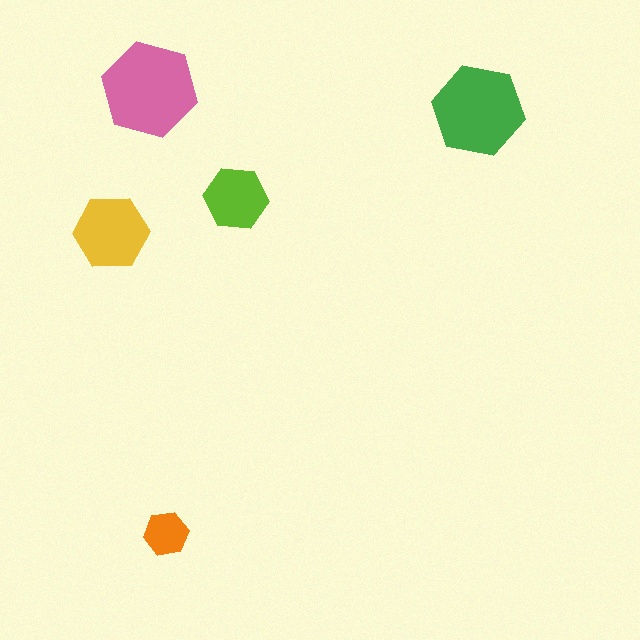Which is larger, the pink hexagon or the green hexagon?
The pink one.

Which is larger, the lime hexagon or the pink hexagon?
The pink one.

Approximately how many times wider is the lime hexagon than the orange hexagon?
About 1.5 times wider.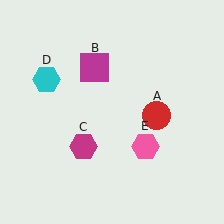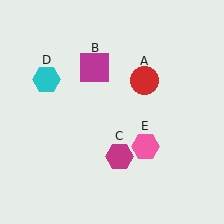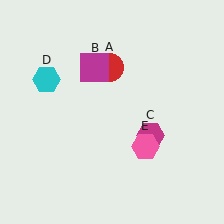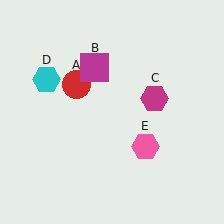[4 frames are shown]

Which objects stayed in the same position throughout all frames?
Magenta square (object B) and cyan hexagon (object D) and pink hexagon (object E) remained stationary.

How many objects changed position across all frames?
2 objects changed position: red circle (object A), magenta hexagon (object C).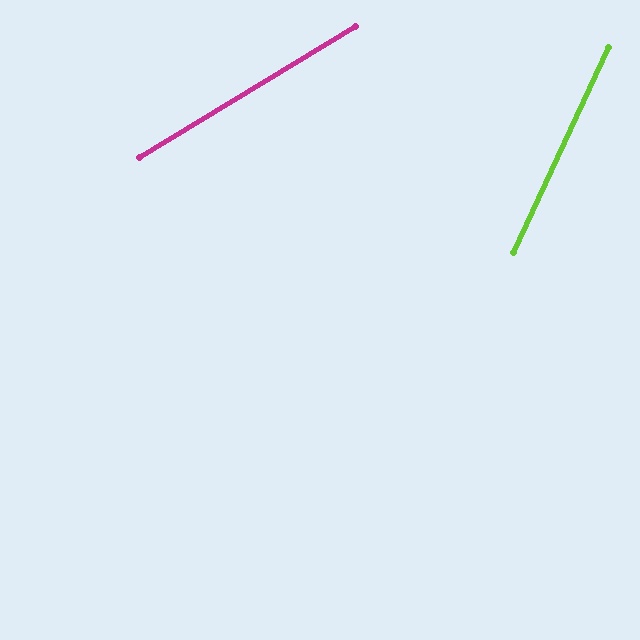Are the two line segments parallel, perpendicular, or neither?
Neither parallel nor perpendicular — they differ by about 34°.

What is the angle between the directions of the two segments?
Approximately 34 degrees.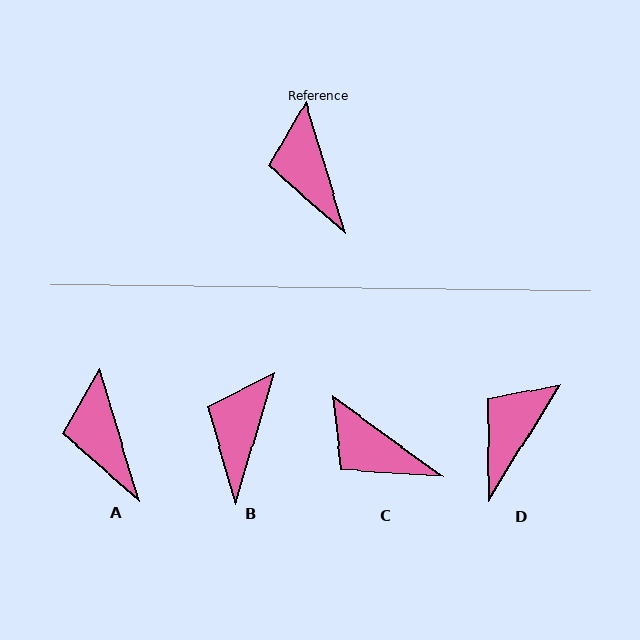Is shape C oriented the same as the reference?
No, it is off by about 37 degrees.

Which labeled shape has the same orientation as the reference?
A.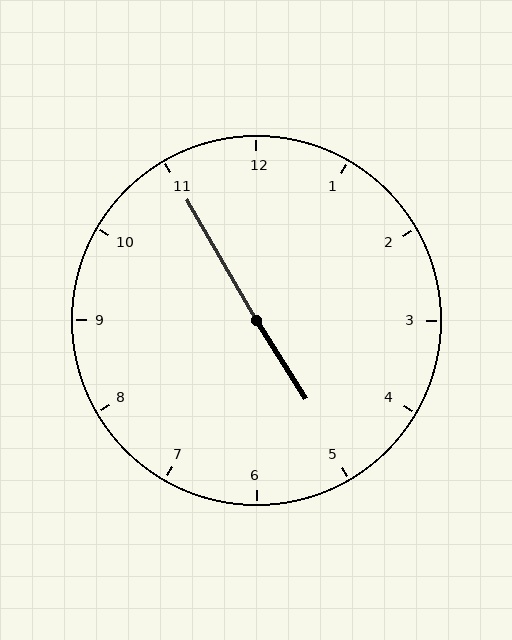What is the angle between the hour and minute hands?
Approximately 178 degrees.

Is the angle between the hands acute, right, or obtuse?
It is obtuse.